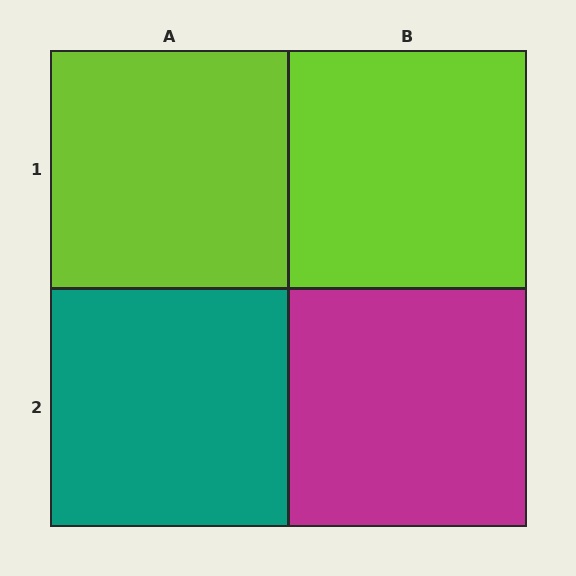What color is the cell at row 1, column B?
Lime.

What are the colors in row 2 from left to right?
Teal, magenta.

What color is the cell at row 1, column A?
Lime.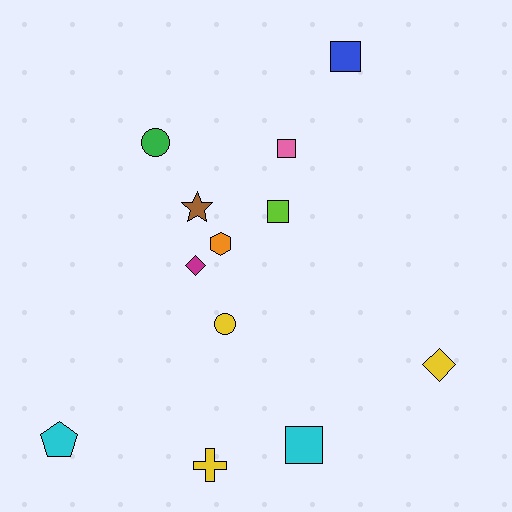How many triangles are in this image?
There are no triangles.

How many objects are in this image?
There are 12 objects.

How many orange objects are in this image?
There is 1 orange object.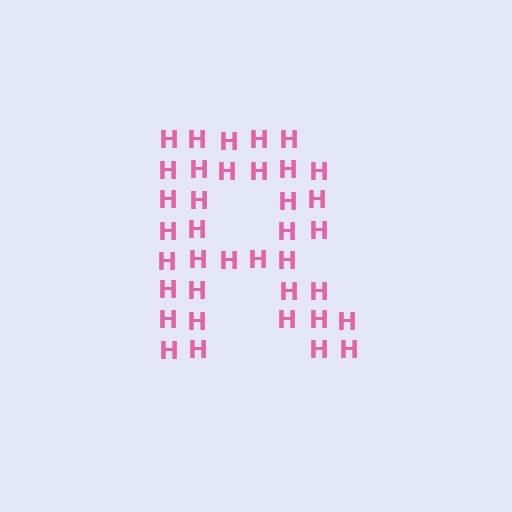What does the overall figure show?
The overall figure shows the letter R.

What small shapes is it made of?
It is made of small letter H's.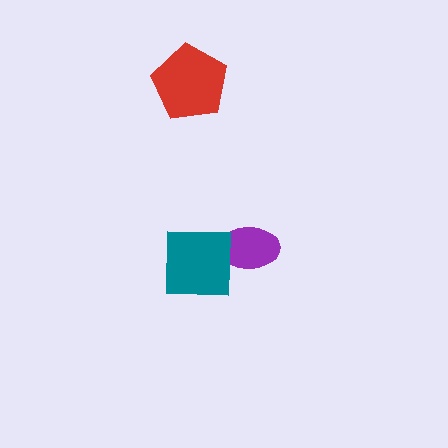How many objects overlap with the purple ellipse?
1 object overlaps with the purple ellipse.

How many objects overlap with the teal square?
1 object overlaps with the teal square.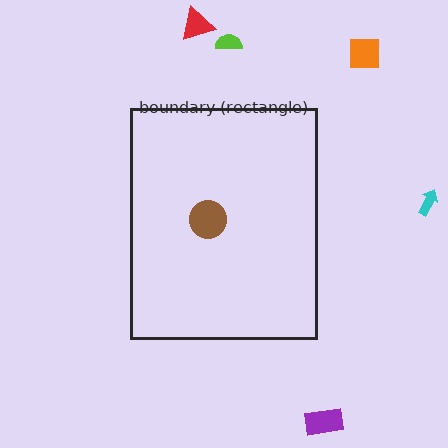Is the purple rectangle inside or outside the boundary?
Outside.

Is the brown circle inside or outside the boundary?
Inside.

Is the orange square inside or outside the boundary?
Outside.